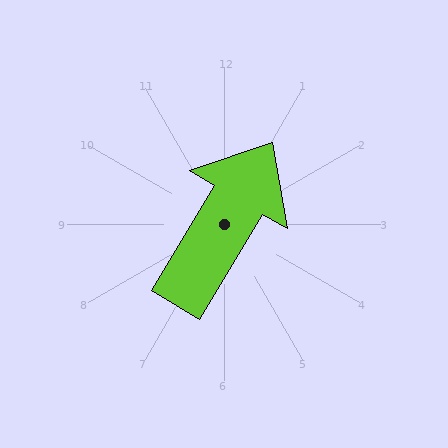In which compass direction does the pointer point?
Northeast.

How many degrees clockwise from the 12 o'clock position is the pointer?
Approximately 31 degrees.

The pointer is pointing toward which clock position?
Roughly 1 o'clock.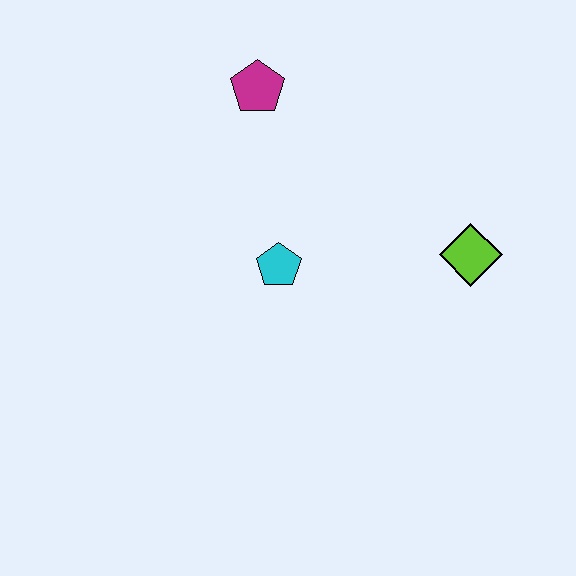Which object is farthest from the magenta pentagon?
The lime diamond is farthest from the magenta pentagon.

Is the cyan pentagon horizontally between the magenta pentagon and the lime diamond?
Yes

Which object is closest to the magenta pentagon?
The cyan pentagon is closest to the magenta pentagon.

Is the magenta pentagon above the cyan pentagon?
Yes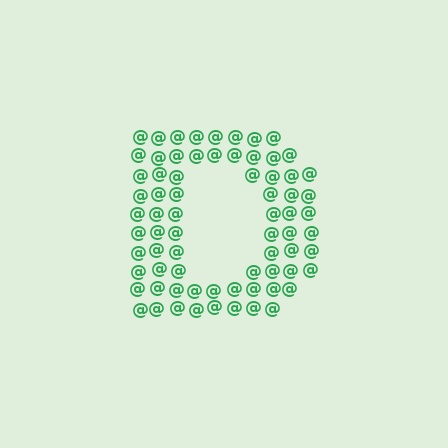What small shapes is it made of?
It is made of small at signs.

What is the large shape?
The large shape is the letter D.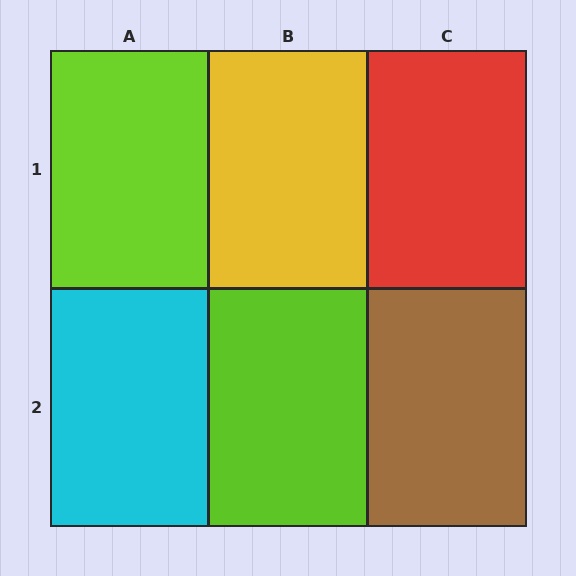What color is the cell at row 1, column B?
Yellow.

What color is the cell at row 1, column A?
Lime.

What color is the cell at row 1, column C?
Red.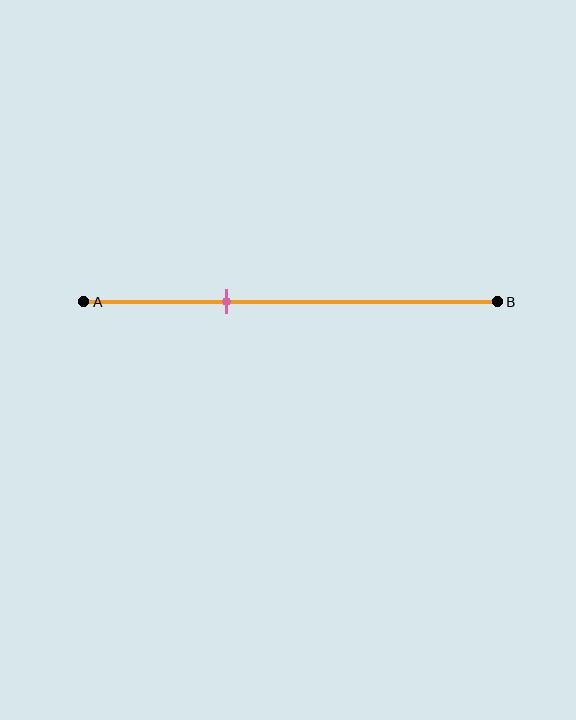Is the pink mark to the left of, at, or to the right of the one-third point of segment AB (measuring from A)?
The pink mark is approximately at the one-third point of segment AB.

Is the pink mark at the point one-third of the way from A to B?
Yes, the mark is approximately at the one-third point.